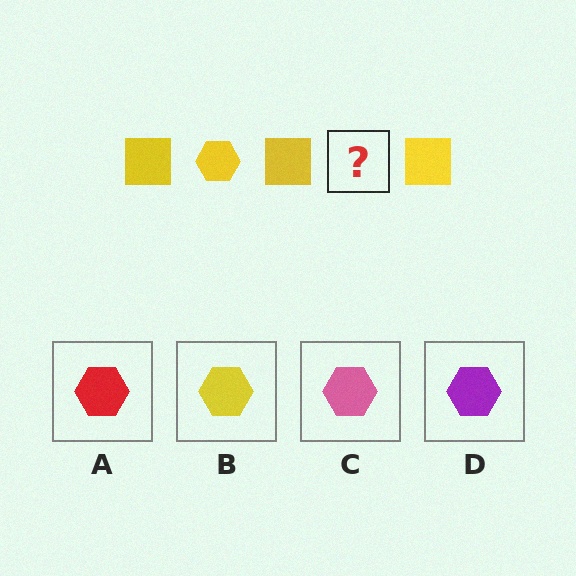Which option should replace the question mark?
Option B.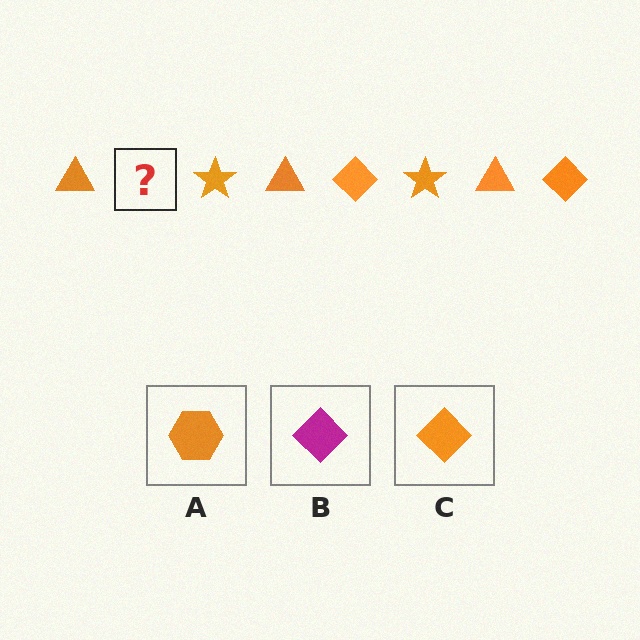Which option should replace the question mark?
Option C.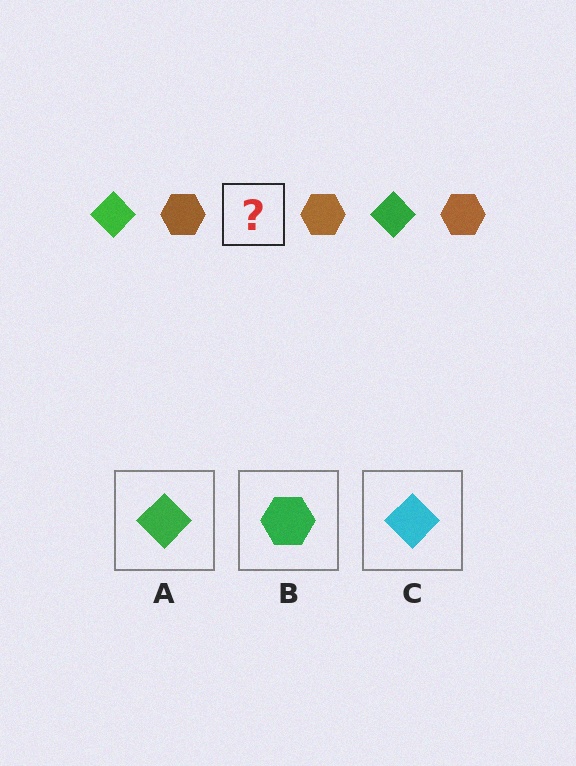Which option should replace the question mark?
Option A.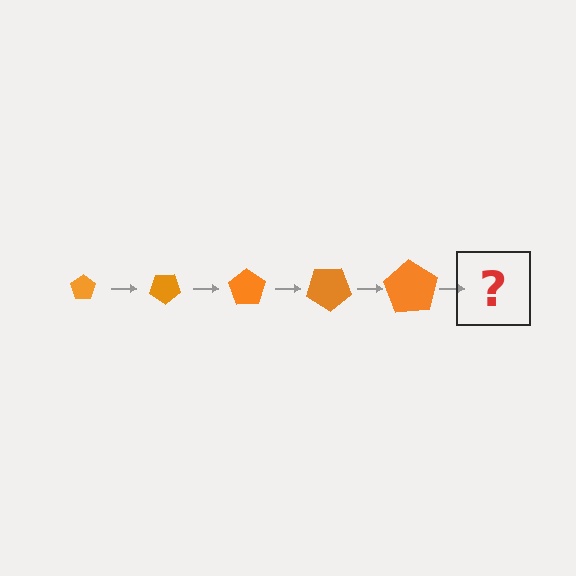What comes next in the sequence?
The next element should be a pentagon, larger than the previous one and rotated 175 degrees from the start.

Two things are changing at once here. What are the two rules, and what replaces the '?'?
The two rules are that the pentagon grows larger each step and it rotates 35 degrees each step. The '?' should be a pentagon, larger than the previous one and rotated 175 degrees from the start.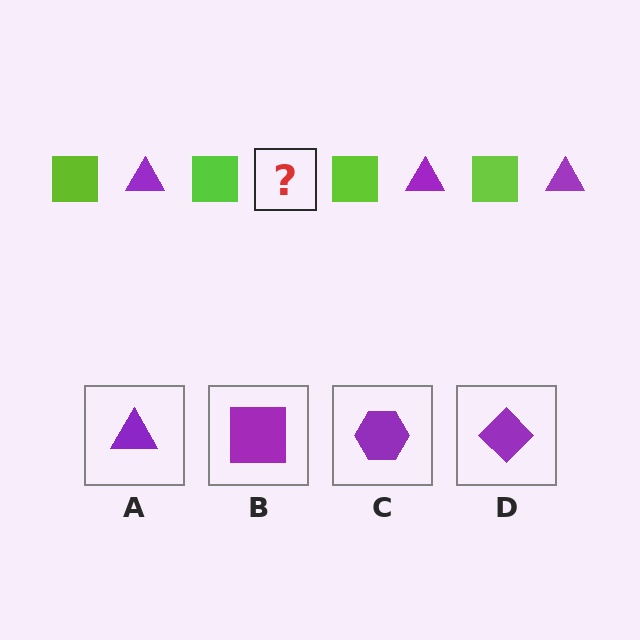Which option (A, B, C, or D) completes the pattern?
A.